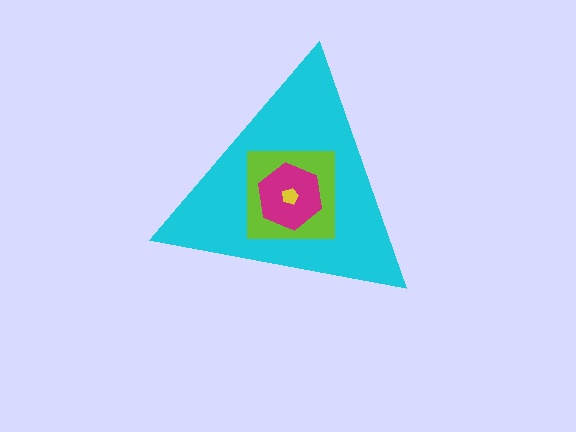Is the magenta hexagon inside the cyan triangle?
Yes.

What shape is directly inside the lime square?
The magenta hexagon.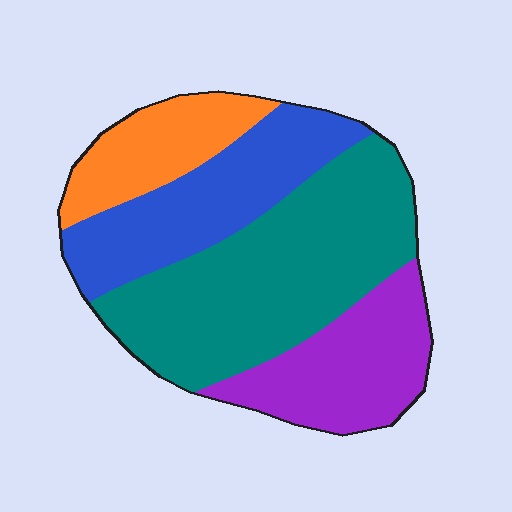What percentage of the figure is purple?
Purple takes up about one fifth (1/5) of the figure.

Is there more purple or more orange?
Purple.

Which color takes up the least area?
Orange, at roughly 15%.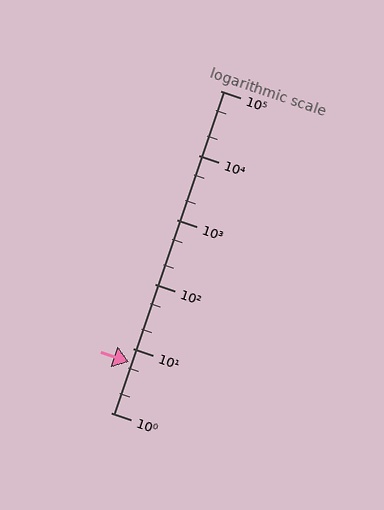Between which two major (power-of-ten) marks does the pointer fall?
The pointer is between 1 and 10.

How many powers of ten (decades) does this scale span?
The scale spans 5 decades, from 1 to 100000.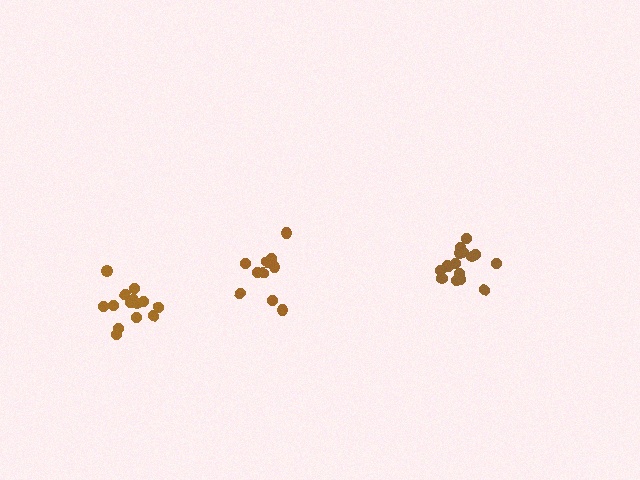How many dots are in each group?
Group 1: 16 dots, Group 2: 10 dots, Group 3: 14 dots (40 total).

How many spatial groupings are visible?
There are 3 spatial groupings.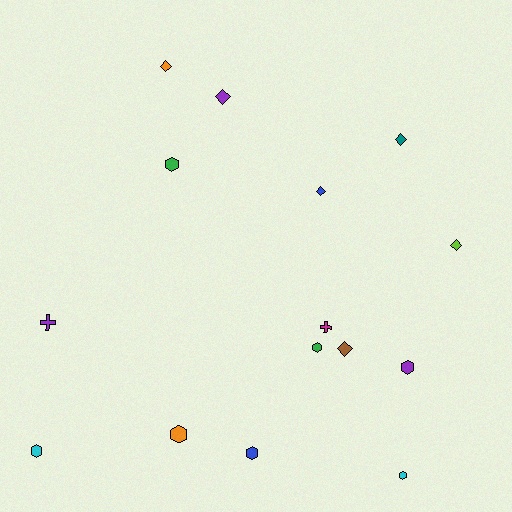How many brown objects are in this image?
There is 1 brown object.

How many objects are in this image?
There are 15 objects.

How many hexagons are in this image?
There are 7 hexagons.